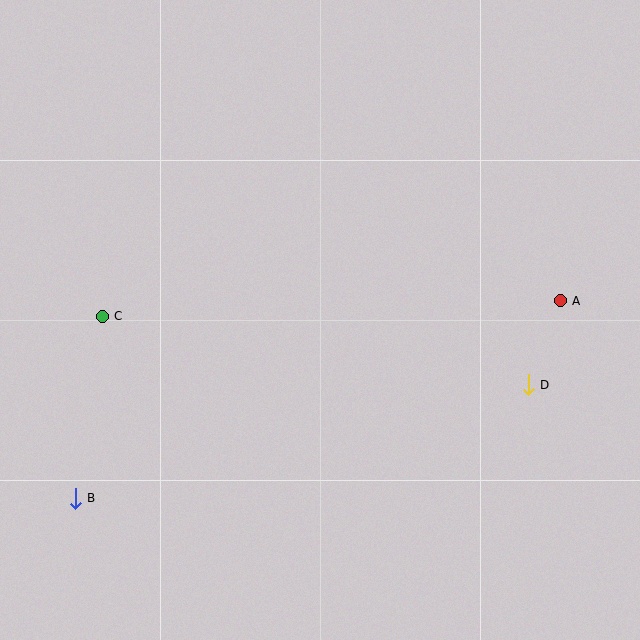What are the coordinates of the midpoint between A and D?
The midpoint between A and D is at (544, 343).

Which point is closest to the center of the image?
Point C at (102, 316) is closest to the center.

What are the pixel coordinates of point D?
Point D is at (528, 385).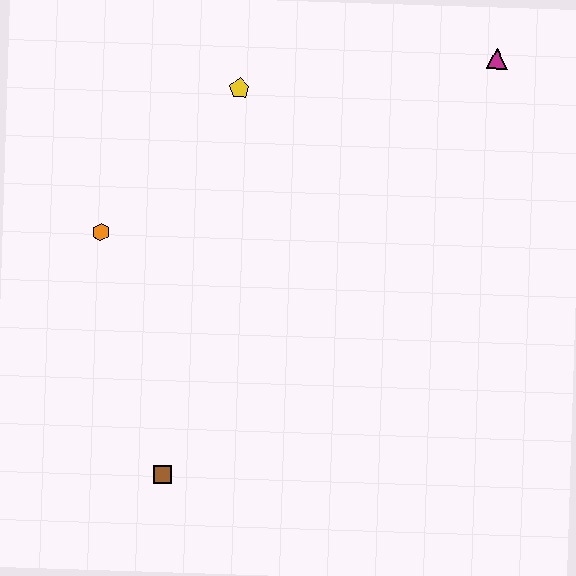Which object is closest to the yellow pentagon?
The orange hexagon is closest to the yellow pentagon.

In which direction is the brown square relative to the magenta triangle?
The brown square is below the magenta triangle.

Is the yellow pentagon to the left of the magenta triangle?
Yes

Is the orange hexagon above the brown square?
Yes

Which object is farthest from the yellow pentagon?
The brown square is farthest from the yellow pentagon.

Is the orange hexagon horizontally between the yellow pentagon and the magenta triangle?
No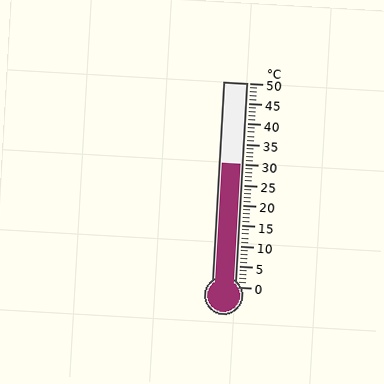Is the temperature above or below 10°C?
The temperature is above 10°C.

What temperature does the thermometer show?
The thermometer shows approximately 30°C.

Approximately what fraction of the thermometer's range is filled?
The thermometer is filled to approximately 60% of its range.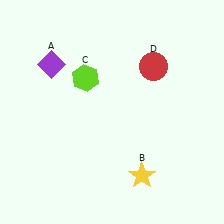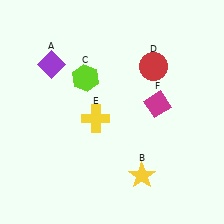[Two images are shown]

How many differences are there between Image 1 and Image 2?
There are 2 differences between the two images.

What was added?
A yellow cross (E), a magenta diamond (F) were added in Image 2.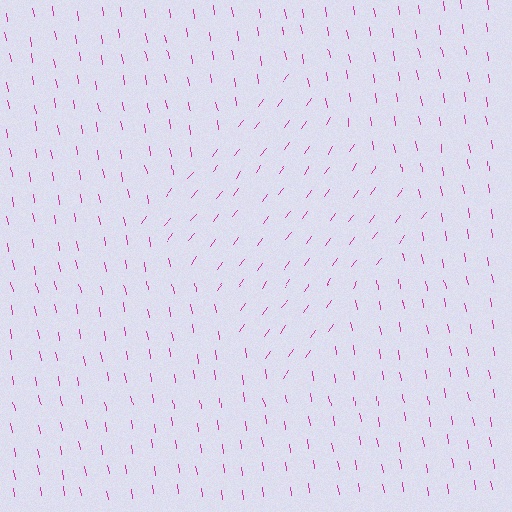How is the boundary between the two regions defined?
The boundary is defined purely by a change in line orientation (approximately 45 degrees difference). All lines are the same color and thickness.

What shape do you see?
I see a diamond.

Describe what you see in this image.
The image is filled with small magenta line segments. A diamond region in the image has lines oriented differently from the surrounding lines, creating a visible texture boundary.